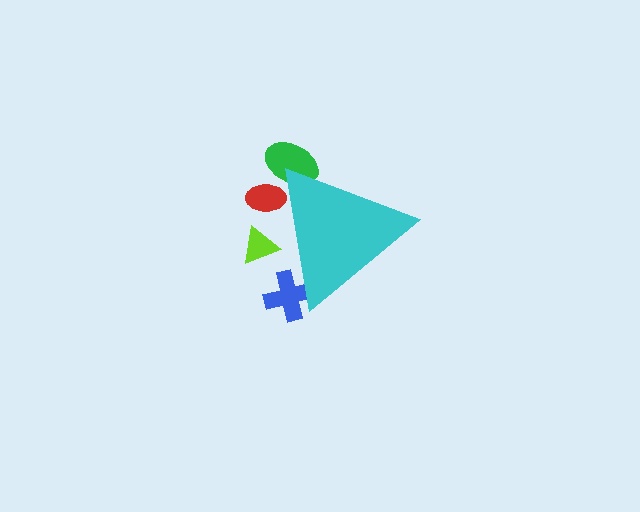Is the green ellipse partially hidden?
Yes, the green ellipse is partially hidden behind the cyan triangle.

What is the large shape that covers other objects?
A cyan triangle.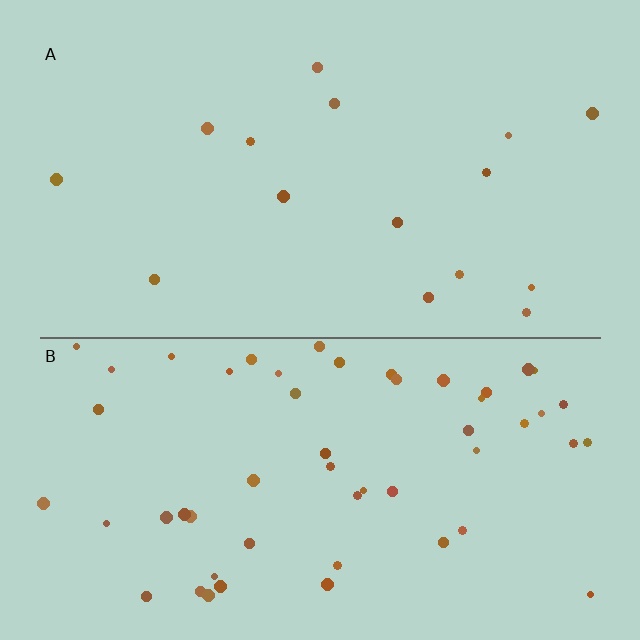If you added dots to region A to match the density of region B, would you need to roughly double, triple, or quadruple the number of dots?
Approximately triple.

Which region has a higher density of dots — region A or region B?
B (the bottom).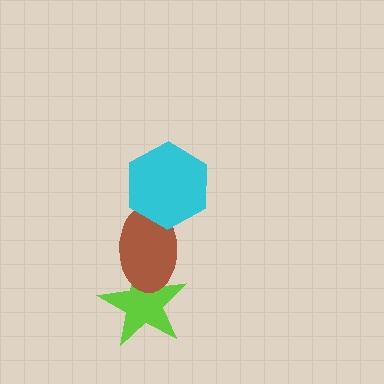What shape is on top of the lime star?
The brown ellipse is on top of the lime star.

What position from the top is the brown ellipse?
The brown ellipse is 2nd from the top.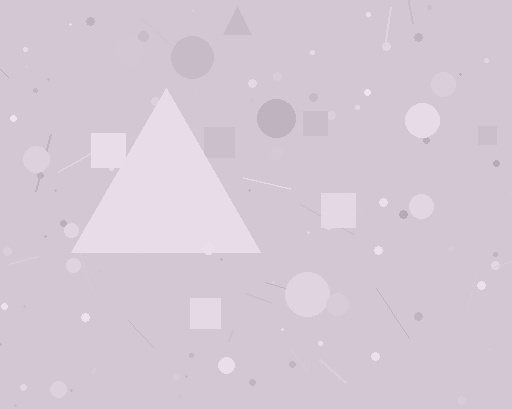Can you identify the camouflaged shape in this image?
The camouflaged shape is a triangle.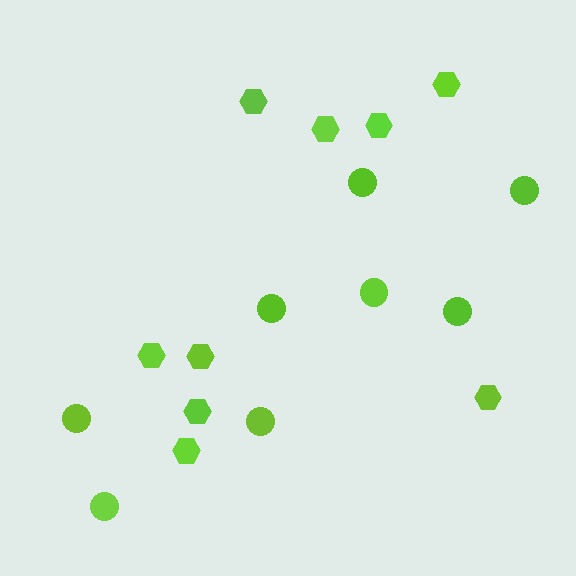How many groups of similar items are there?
There are 2 groups: one group of hexagons (9) and one group of circles (8).